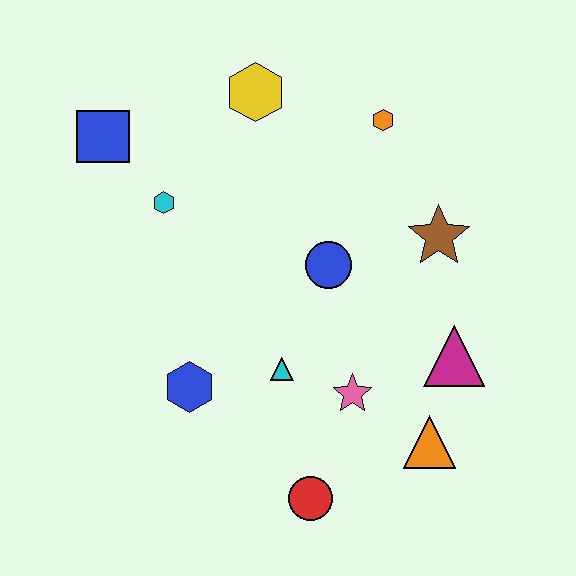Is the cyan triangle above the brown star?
No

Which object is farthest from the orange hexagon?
The red circle is farthest from the orange hexagon.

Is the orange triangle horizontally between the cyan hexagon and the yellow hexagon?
No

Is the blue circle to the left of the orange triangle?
Yes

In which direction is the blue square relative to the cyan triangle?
The blue square is above the cyan triangle.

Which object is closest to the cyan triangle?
The pink star is closest to the cyan triangle.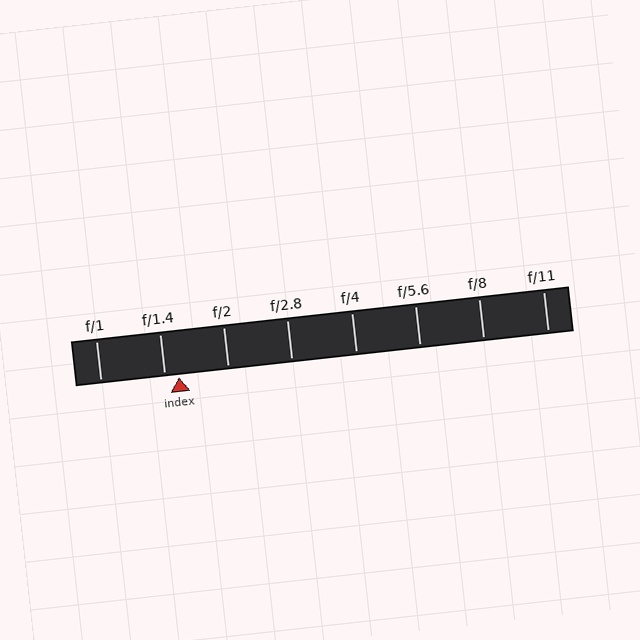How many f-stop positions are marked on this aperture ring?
There are 8 f-stop positions marked.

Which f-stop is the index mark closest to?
The index mark is closest to f/1.4.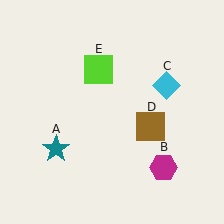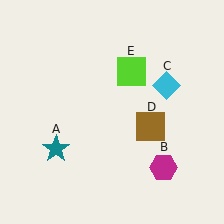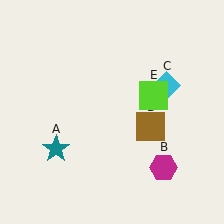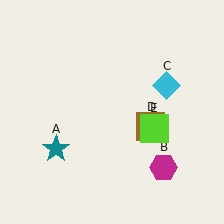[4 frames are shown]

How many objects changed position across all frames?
1 object changed position: lime square (object E).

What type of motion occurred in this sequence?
The lime square (object E) rotated clockwise around the center of the scene.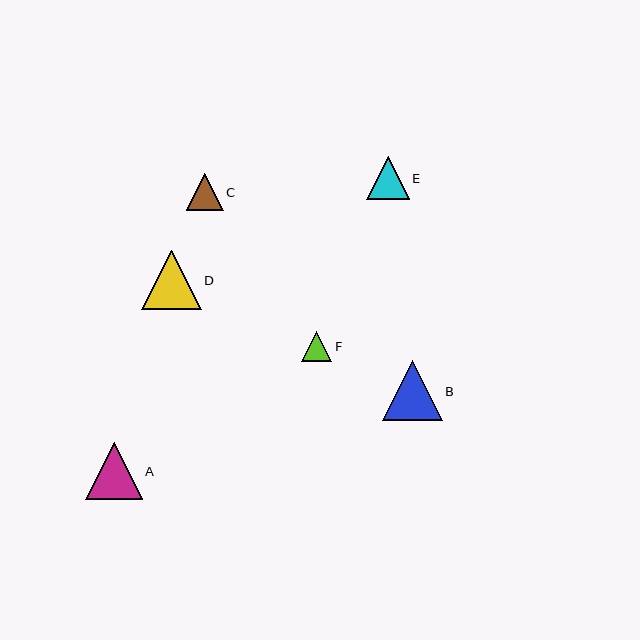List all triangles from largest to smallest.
From largest to smallest: B, D, A, E, C, F.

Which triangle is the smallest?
Triangle F is the smallest with a size of approximately 30 pixels.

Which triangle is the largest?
Triangle B is the largest with a size of approximately 60 pixels.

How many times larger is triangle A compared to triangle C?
Triangle A is approximately 1.5 times the size of triangle C.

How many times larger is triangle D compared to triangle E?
Triangle D is approximately 1.4 times the size of triangle E.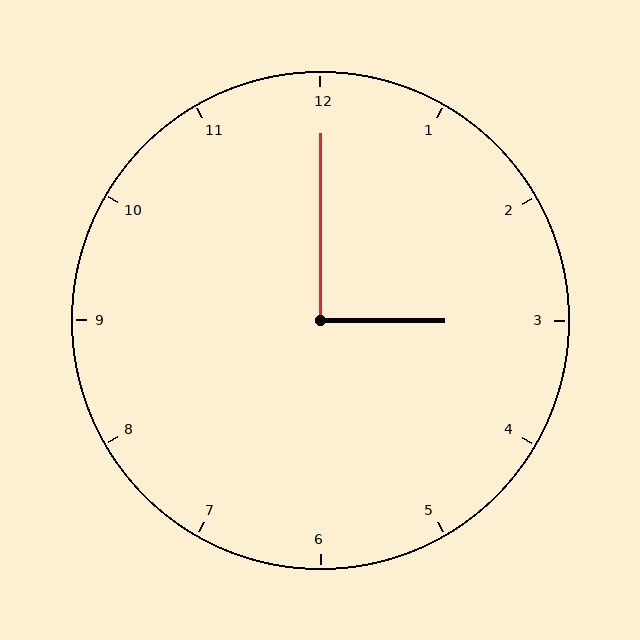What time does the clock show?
3:00.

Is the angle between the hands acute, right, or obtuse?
It is right.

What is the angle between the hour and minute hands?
Approximately 90 degrees.